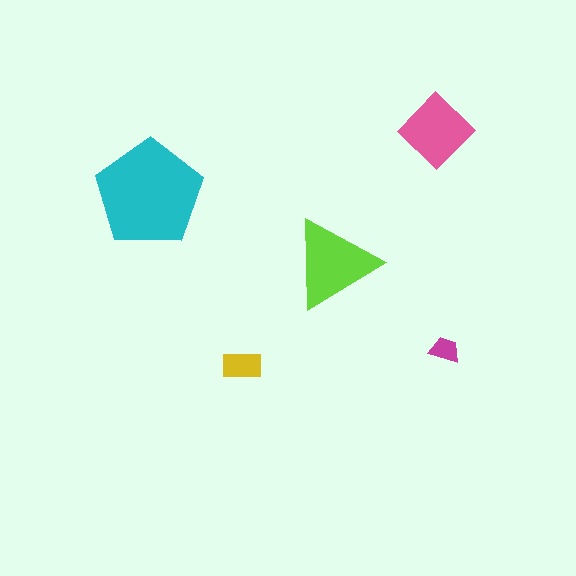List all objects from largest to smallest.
The cyan pentagon, the lime triangle, the pink diamond, the yellow rectangle, the magenta trapezoid.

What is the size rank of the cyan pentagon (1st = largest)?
1st.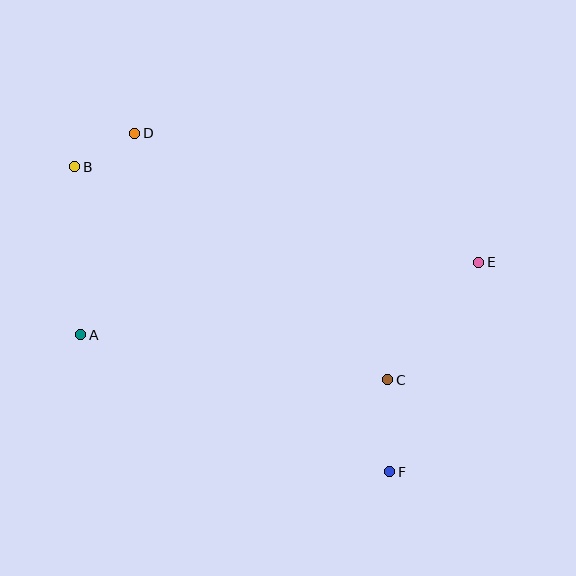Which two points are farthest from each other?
Points B and F are farthest from each other.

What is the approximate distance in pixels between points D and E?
The distance between D and E is approximately 367 pixels.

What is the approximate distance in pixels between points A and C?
The distance between A and C is approximately 310 pixels.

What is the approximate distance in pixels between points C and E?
The distance between C and E is approximately 149 pixels.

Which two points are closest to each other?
Points B and D are closest to each other.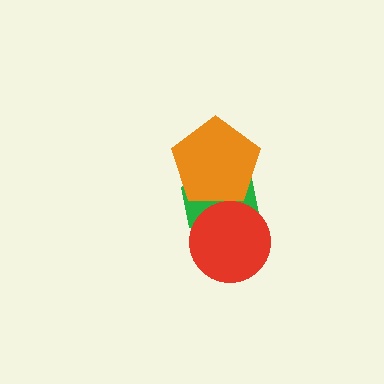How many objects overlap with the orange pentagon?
1 object overlaps with the orange pentagon.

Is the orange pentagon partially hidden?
No, no other shape covers it.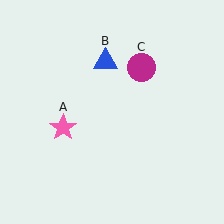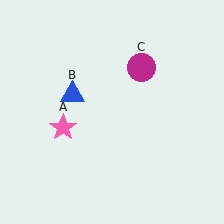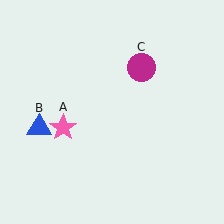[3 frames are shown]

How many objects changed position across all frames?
1 object changed position: blue triangle (object B).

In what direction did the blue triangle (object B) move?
The blue triangle (object B) moved down and to the left.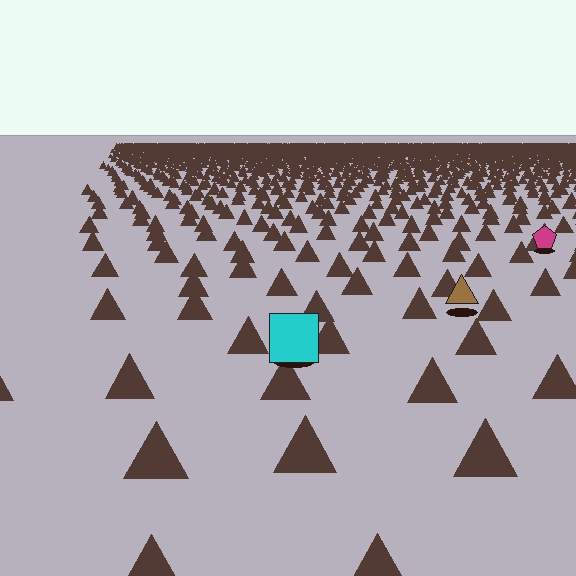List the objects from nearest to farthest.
From nearest to farthest: the cyan square, the brown triangle, the magenta pentagon.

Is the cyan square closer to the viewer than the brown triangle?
Yes. The cyan square is closer — you can tell from the texture gradient: the ground texture is coarser near it.